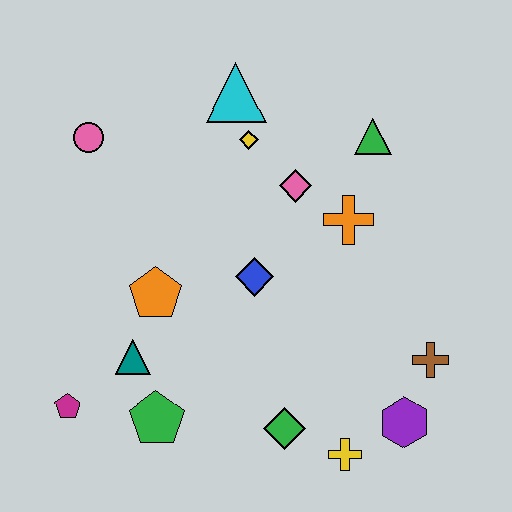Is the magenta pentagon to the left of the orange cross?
Yes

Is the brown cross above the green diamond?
Yes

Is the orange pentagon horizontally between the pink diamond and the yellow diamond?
No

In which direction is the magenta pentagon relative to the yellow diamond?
The magenta pentagon is below the yellow diamond.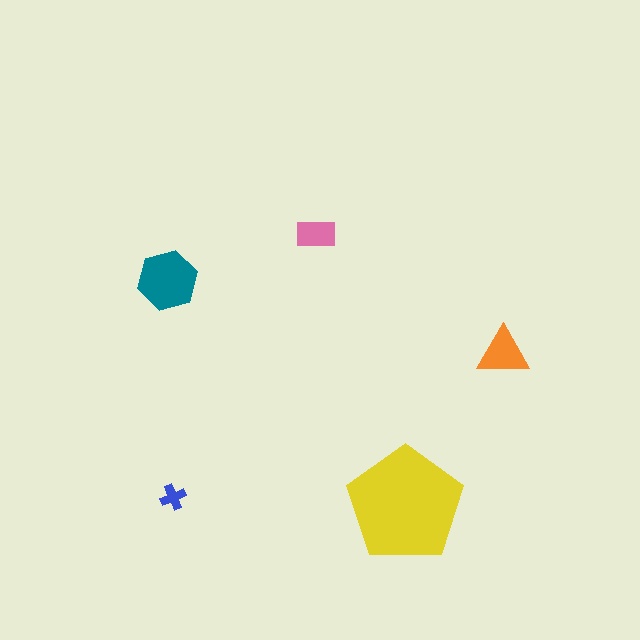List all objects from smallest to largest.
The blue cross, the pink rectangle, the orange triangle, the teal hexagon, the yellow pentagon.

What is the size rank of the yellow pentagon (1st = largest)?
1st.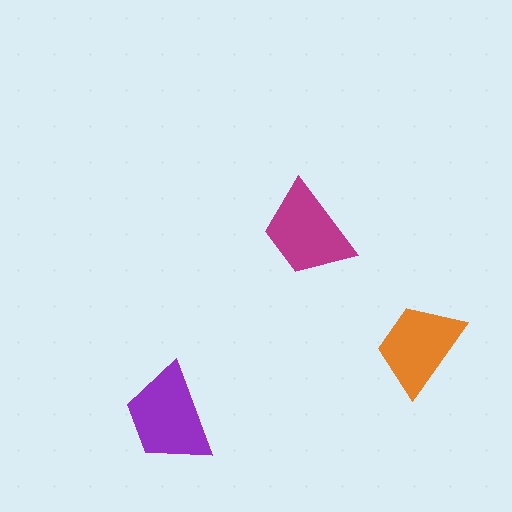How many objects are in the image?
There are 3 objects in the image.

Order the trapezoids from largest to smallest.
the purple one, the magenta one, the orange one.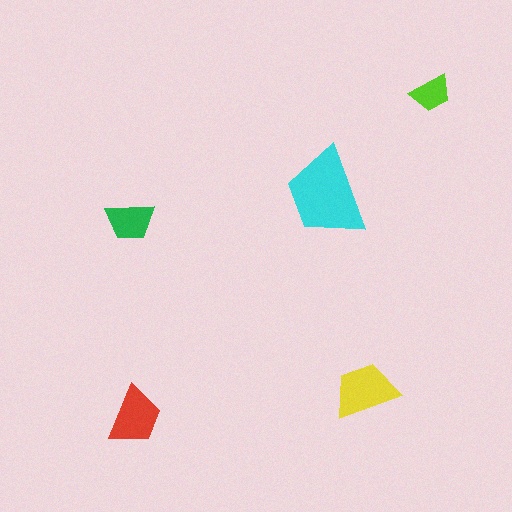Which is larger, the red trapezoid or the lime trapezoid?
The red one.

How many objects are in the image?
There are 5 objects in the image.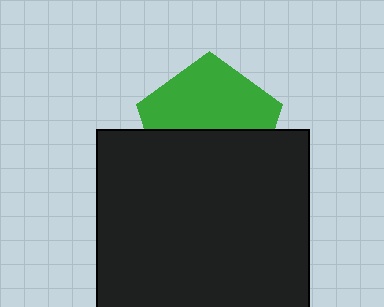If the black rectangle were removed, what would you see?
You would see the complete green pentagon.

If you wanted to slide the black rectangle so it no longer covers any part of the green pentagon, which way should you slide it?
Slide it down — that is the most direct way to separate the two shapes.